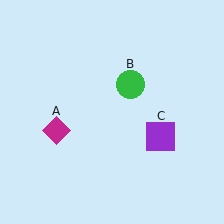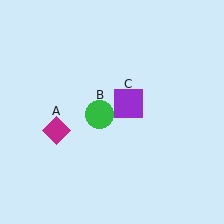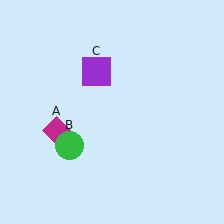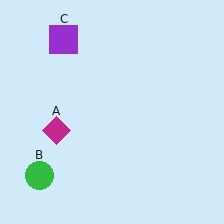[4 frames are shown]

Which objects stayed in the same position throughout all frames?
Magenta diamond (object A) remained stationary.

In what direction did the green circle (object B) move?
The green circle (object B) moved down and to the left.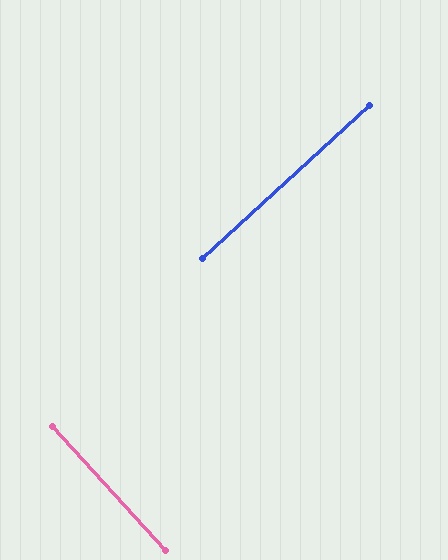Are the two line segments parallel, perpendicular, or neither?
Perpendicular — they meet at approximately 90°.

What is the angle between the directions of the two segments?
Approximately 90 degrees.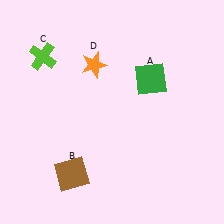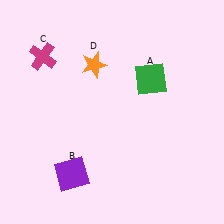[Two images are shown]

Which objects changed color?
B changed from brown to purple. C changed from lime to magenta.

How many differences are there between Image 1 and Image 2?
There are 2 differences between the two images.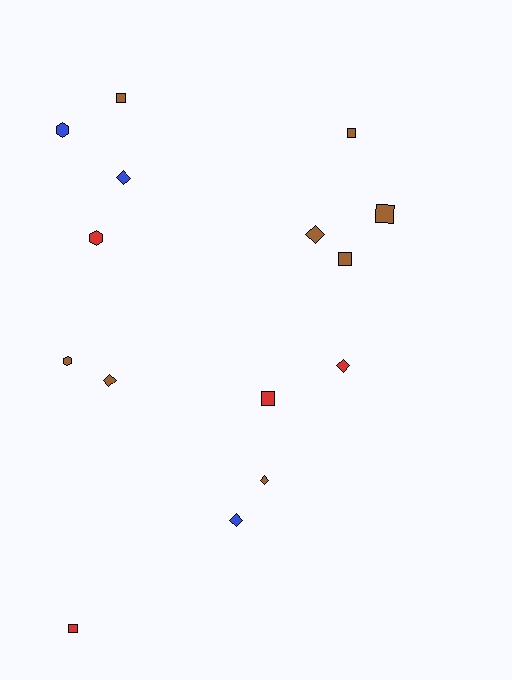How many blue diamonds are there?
There are 2 blue diamonds.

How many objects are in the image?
There are 15 objects.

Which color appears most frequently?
Brown, with 8 objects.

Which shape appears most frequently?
Diamond, with 6 objects.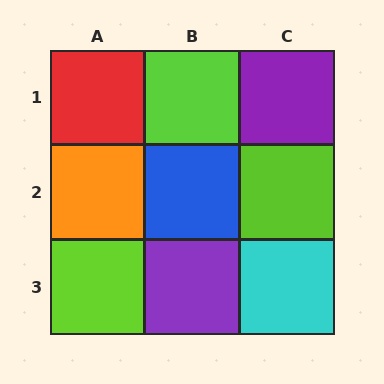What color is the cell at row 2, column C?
Lime.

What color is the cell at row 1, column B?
Lime.